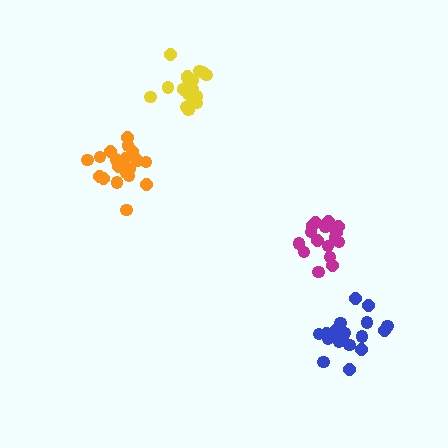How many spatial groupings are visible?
There are 4 spatial groupings.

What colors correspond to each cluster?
The clusters are colored: orange, magenta, blue, yellow.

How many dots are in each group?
Group 1: 19 dots, Group 2: 16 dots, Group 3: 19 dots, Group 4: 17 dots (71 total).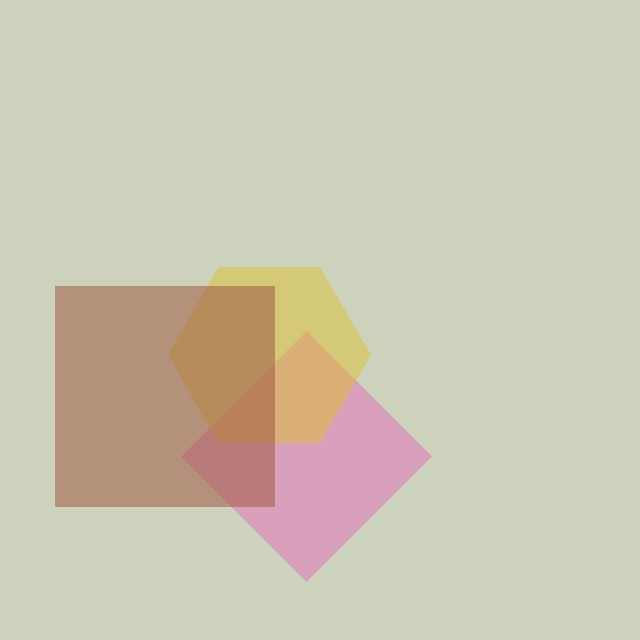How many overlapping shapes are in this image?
There are 3 overlapping shapes in the image.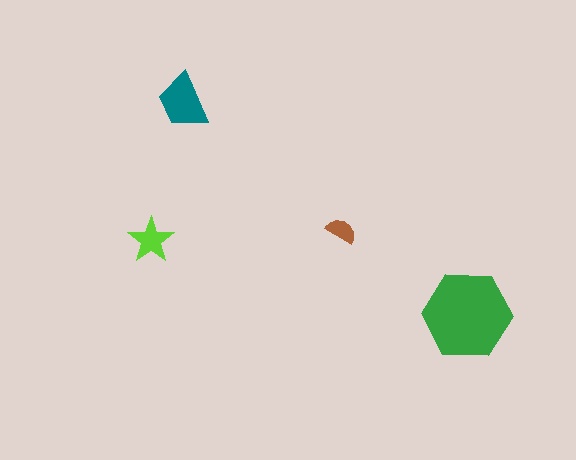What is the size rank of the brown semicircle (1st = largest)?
4th.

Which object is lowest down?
The green hexagon is bottommost.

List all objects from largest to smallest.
The green hexagon, the teal trapezoid, the lime star, the brown semicircle.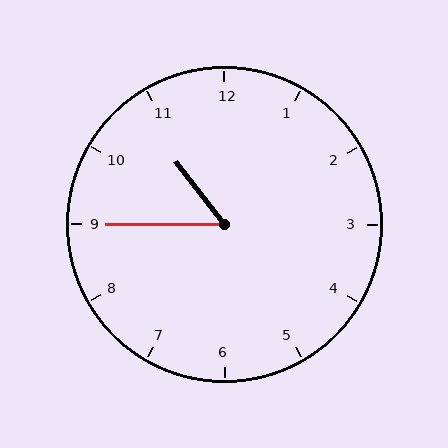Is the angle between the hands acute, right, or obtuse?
It is acute.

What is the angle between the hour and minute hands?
Approximately 52 degrees.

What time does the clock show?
10:45.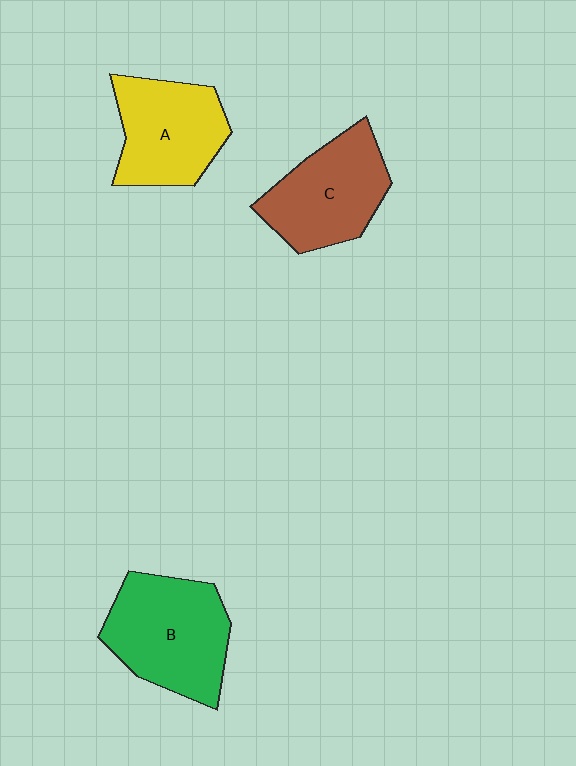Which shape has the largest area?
Shape B (green).